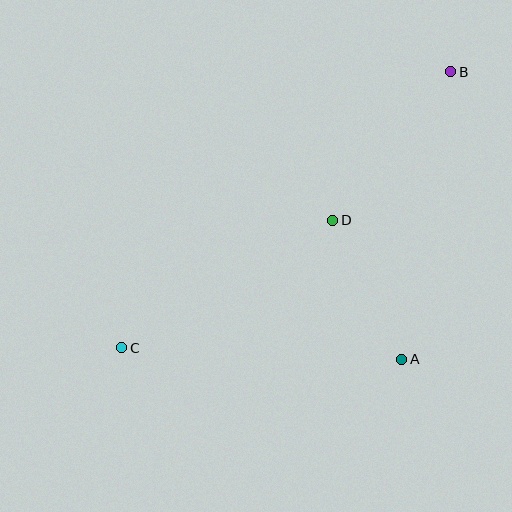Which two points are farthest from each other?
Points B and C are farthest from each other.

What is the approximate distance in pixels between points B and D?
The distance between B and D is approximately 190 pixels.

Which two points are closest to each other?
Points A and D are closest to each other.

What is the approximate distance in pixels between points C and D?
The distance between C and D is approximately 247 pixels.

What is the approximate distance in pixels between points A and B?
The distance between A and B is approximately 291 pixels.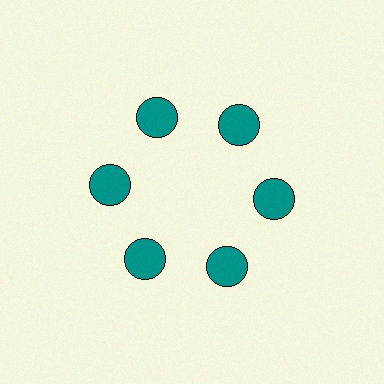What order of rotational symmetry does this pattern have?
This pattern has 6-fold rotational symmetry.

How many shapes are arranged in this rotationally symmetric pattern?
There are 6 shapes, arranged in 6 groups of 1.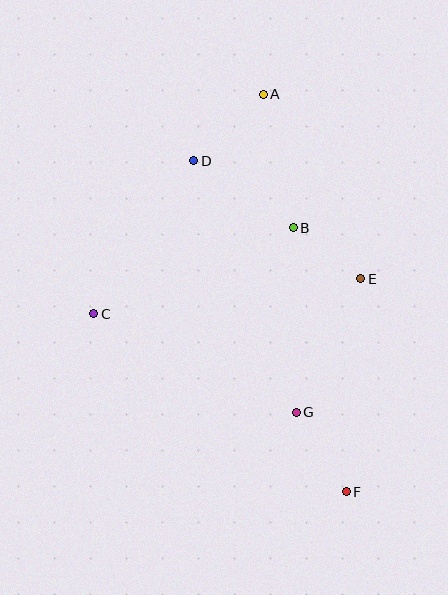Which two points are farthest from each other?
Points A and F are farthest from each other.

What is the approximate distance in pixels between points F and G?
The distance between F and G is approximately 94 pixels.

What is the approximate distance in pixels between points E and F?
The distance between E and F is approximately 213 pixels.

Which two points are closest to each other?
Points B and E are closest to each other.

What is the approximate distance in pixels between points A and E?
The distance between A and E is approximately 209 pixels.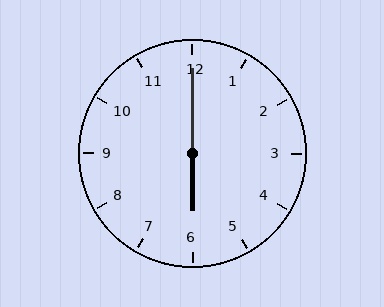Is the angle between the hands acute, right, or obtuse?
It is obtuse.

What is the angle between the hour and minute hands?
Approximately 180 degrees.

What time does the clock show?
6:00.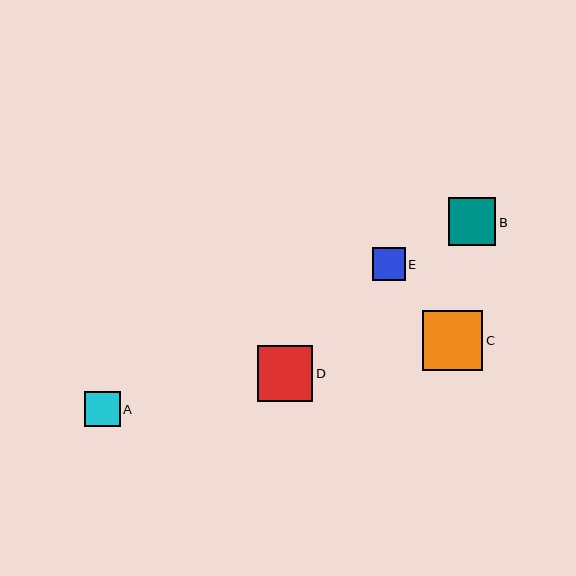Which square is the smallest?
Square E is the smallest with a size of approximately 32 pixels.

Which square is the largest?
Square C is the largest with a size of approximately 61 pixels.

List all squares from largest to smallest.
From largest to smallest: C, D, B, A, E.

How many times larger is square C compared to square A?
Square C is approximately 1.7 times the size of square A.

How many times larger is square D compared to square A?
Square D is approximately 1.6 times the size of square A.